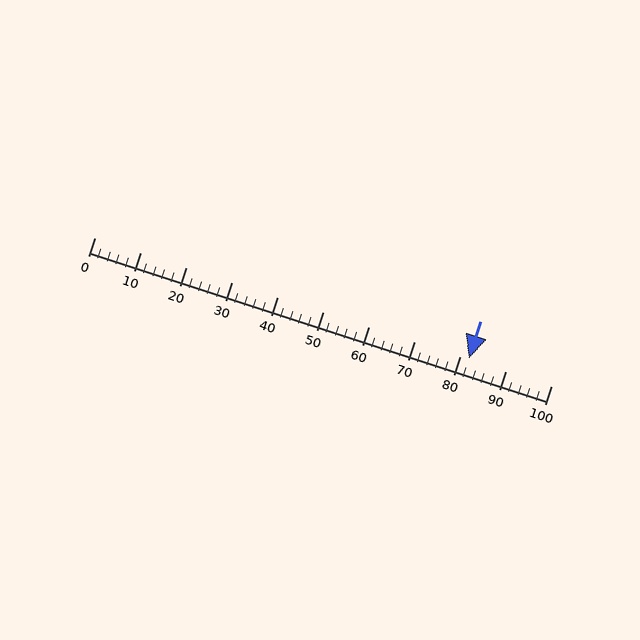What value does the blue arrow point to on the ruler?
The blue arrow points to approximately 82.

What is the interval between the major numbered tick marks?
The major tick marks are spaced 10 units apart.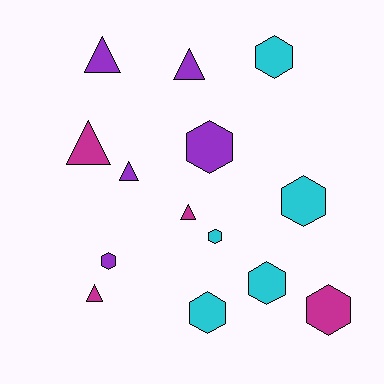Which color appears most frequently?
Purple, with 5 objects.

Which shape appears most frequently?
Hexagon, with 8 objects.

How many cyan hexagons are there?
There are 5 cyan hexagons.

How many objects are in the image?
There are 14 objects.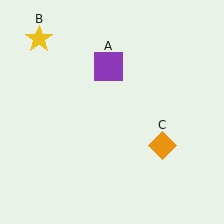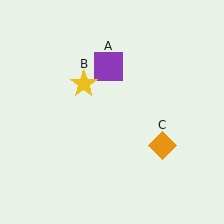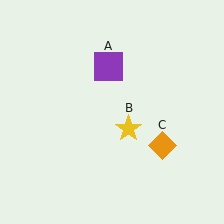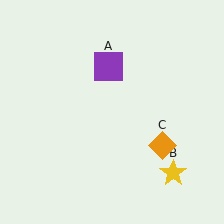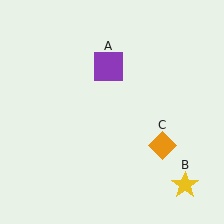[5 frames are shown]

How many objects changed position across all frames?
1 object changed position: yellow star (object B).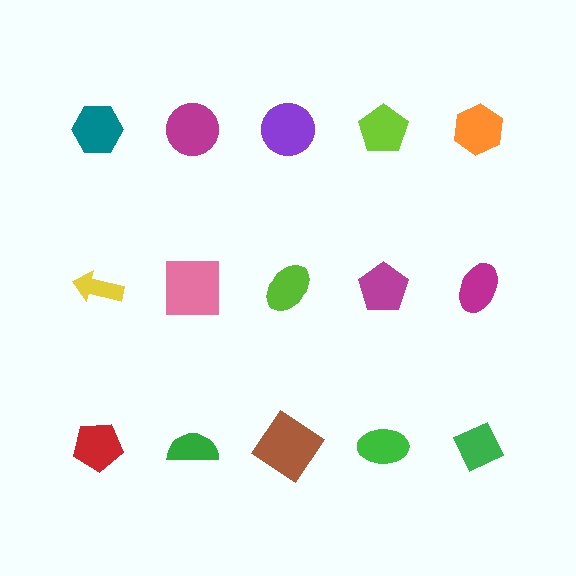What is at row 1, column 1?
A teal hexagon.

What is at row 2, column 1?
A yellow arrow.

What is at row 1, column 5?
An orange hexagon.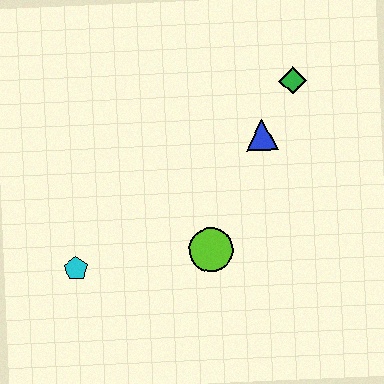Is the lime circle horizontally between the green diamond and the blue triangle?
No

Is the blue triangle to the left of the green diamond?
Yes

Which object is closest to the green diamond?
The blue triangle is closest to the green diamond.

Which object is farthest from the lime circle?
The green diamond is farthest from the lime circle.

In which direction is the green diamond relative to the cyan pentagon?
The green diamond is to the right of the cyan pentagon.